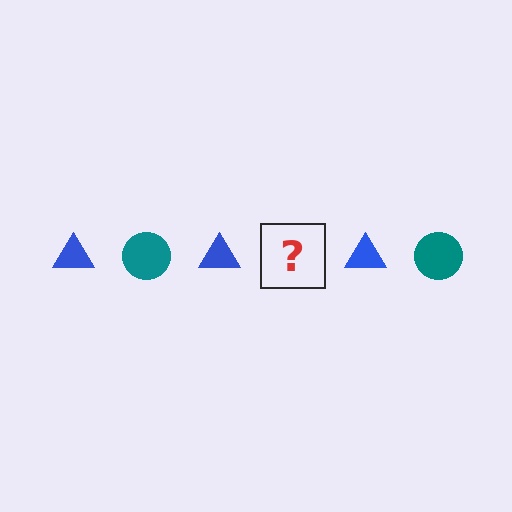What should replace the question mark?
The question mark should be replaced with a teal circle.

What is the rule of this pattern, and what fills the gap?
The rule is that the pattern alternates between blue triangle and teal circle. The gap should be filled with a teal circle.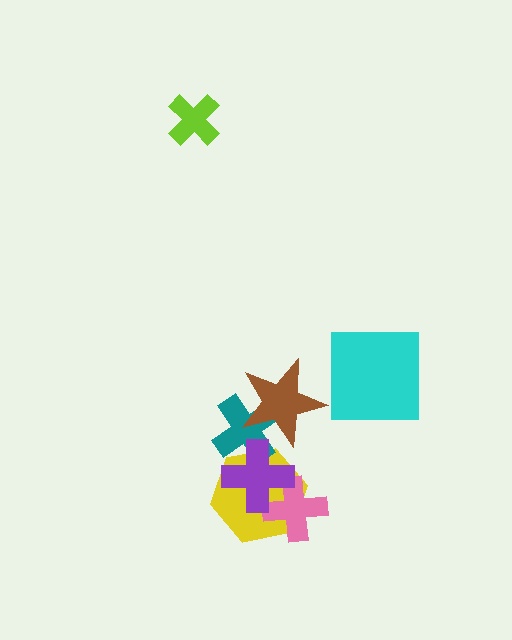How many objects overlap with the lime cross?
0 objects overlap with the lime cross.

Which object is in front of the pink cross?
The purple cross is in front of the pink cross.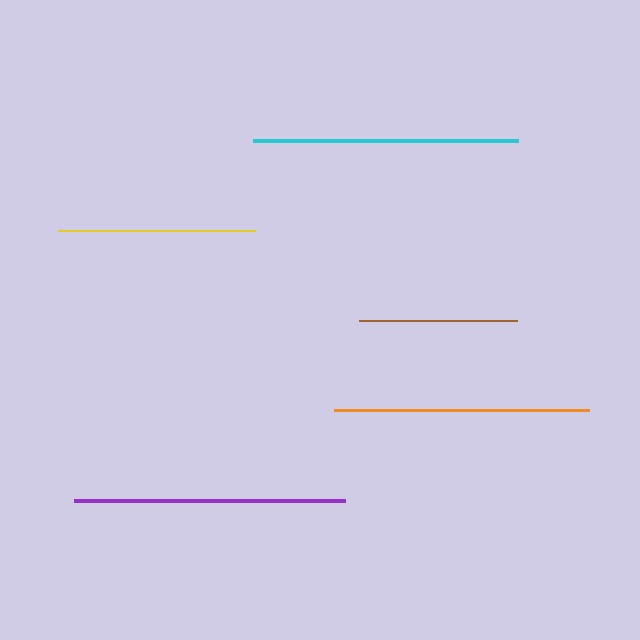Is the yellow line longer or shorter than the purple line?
The purple line is longer than the yellow line.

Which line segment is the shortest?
The brown line is the shortest at approximately 158 pixels.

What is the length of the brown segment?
The brown segment is approximately 158 pixels long.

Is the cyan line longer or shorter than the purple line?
The purple line is longer than the cyan line.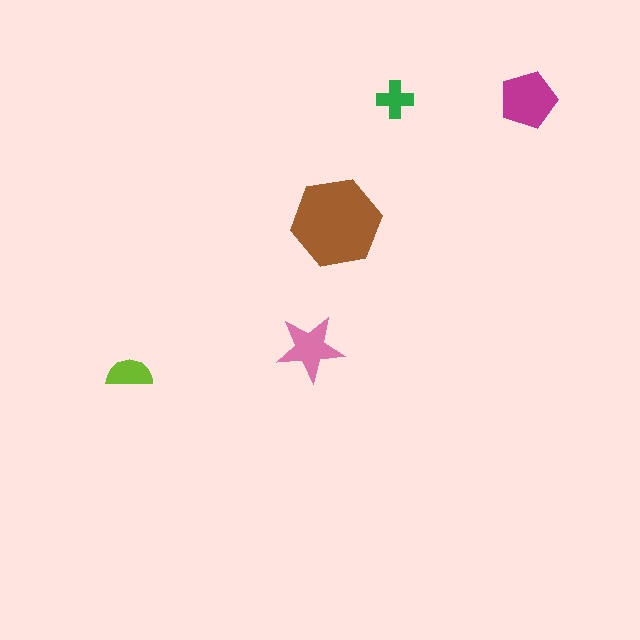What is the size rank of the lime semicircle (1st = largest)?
4th.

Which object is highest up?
The green cross is topmost.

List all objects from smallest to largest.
The green cross, the lime semicircle, the pink star, the magenta pentagon, the brown hexagon.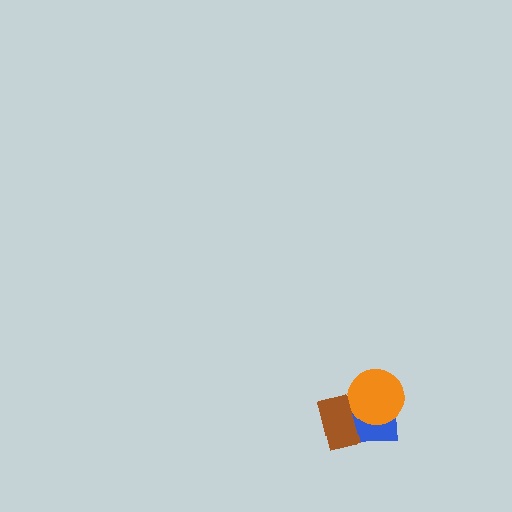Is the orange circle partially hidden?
Yes, it is partially covered by another shape.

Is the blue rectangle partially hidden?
Yes, it is partially covered by another shape.